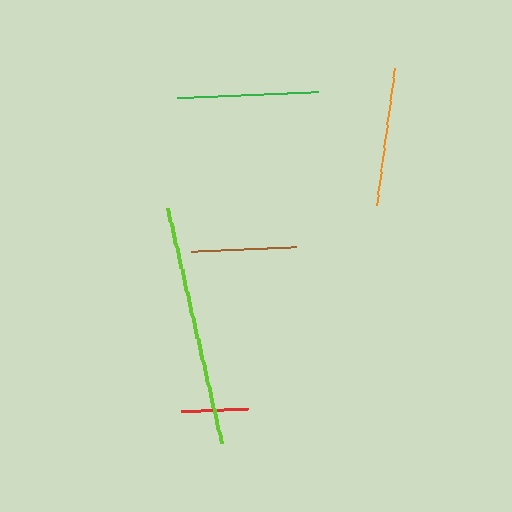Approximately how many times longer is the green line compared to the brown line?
The green line is approximately 1.3 times the length of the brown line.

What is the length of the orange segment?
The orange segment is approximately 138 pixels long.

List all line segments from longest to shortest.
From longest to shortest: lime, green, orange, brown, red.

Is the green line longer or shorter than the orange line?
The green line is longer than the orange line.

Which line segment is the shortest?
The red line is the shortest at approximately 68 pixels.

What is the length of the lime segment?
The lime segment is approximately 240 pixels long.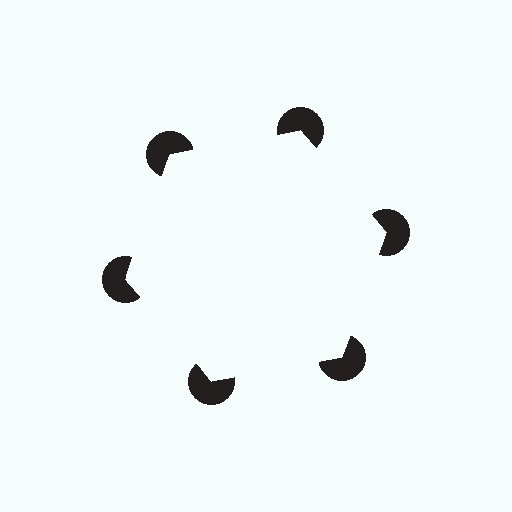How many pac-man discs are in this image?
There are 6 — one at each vertex of the illusory hexagon.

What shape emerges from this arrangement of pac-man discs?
An illusory hexagon — its edges are inferred from the aligned wedge cuts in the pac-man discs, not physically drawn.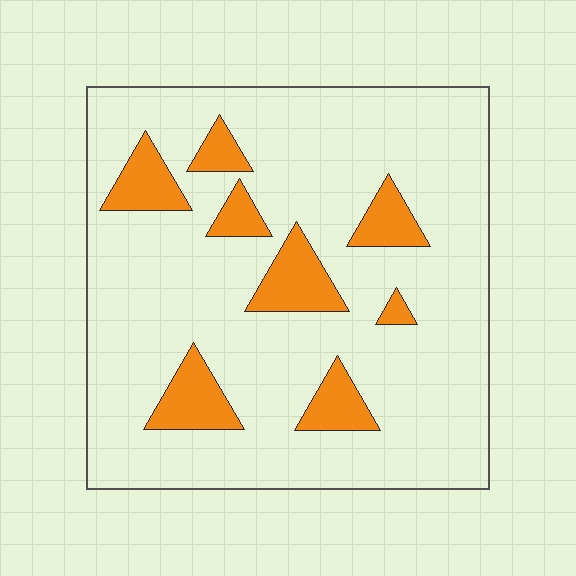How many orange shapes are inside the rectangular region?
8.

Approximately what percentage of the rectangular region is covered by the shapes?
Approximately 15%.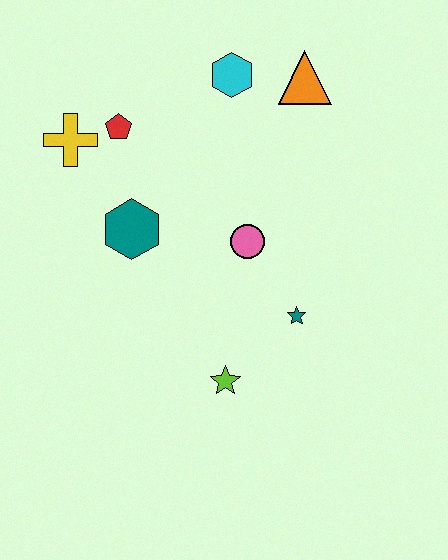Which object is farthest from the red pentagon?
The lime star is farthest from the red pentagon.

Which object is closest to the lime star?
The teal star is closest to the lime star.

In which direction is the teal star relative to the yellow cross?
The teal star is to the right of the yellow cross.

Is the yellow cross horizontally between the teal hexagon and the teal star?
No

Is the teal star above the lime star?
Yes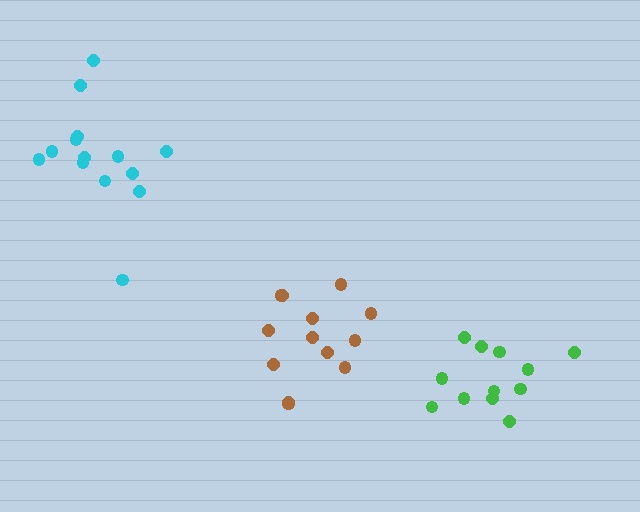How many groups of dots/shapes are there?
There are 3 groups.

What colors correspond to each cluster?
The clusters are colored: cyan, green, brown.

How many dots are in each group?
Group 1: 14 dots, Group 2: 12 dots, Group 3: 13 dots (39 total).